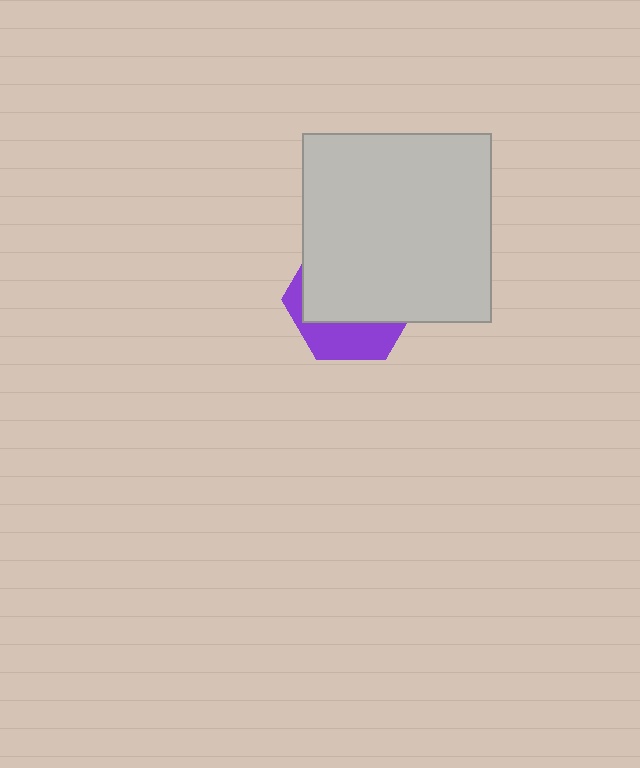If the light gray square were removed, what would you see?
You would see the complete purple hexagon.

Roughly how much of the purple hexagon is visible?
A small part of it is visible (roughly 31%).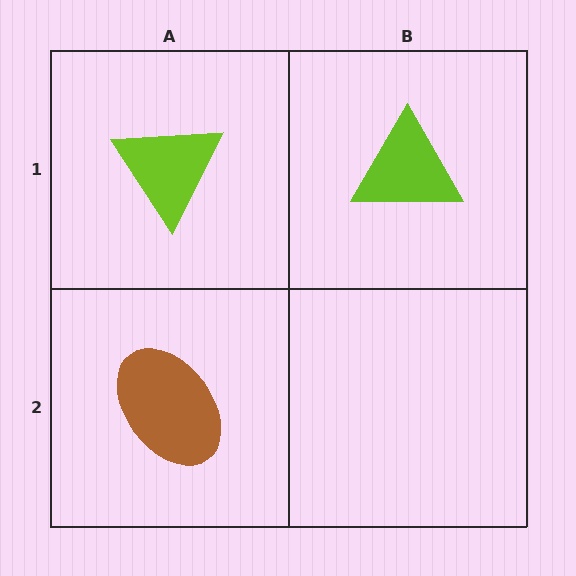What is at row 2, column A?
A brown ellipse.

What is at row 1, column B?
A lime triangle.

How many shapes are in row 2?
1 shape.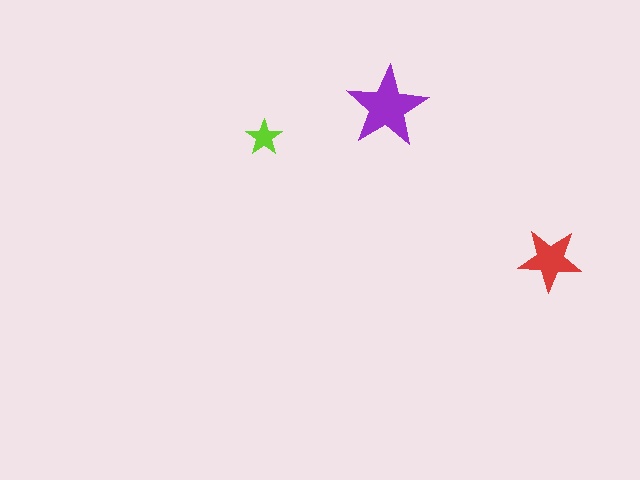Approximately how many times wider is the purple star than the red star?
About 1.5 times wider.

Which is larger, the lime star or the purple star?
The purple one.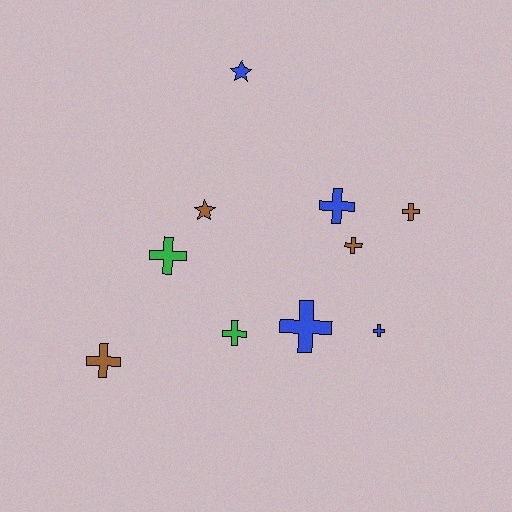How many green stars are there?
There are no green stars.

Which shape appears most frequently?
Cross, with 8 objects.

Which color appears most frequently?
Brown, with 4 objects.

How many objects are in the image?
There are 10 objects.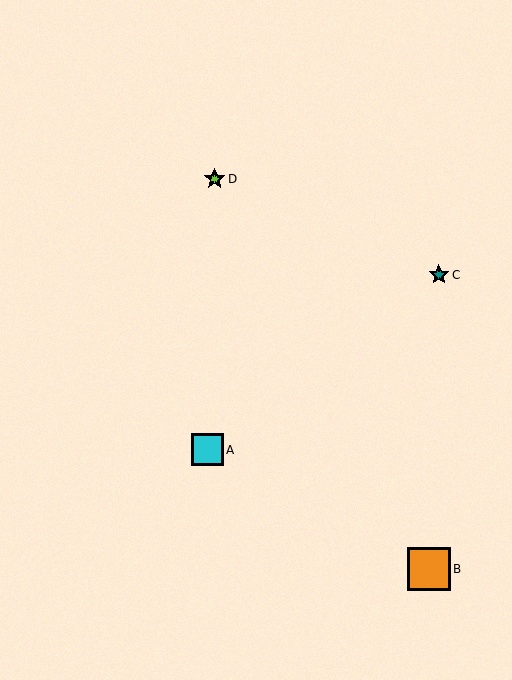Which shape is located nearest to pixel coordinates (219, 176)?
The lime star (labeled D) at (215, 179) is nearest to that location.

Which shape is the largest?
The orange square (labeled B) is the largest.